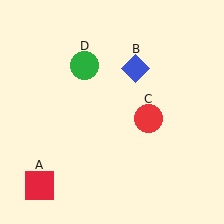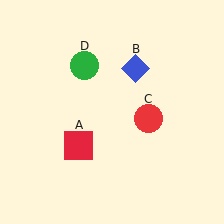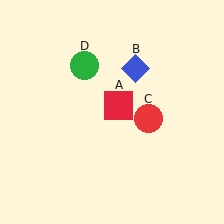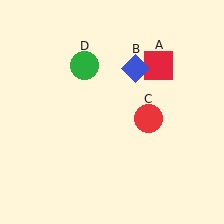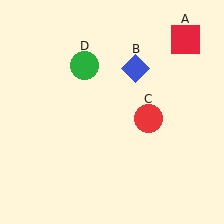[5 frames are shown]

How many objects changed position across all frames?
1 object changed position: red square (object A).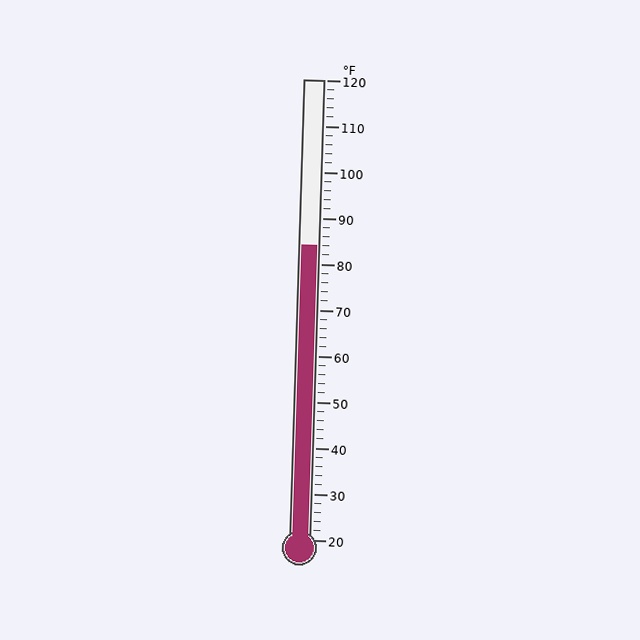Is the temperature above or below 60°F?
The temperature is above 60°F.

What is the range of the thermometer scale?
The thermometer scale ranges from 20°F to 120°F.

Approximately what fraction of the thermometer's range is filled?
The thermometer is filled to approximately 65% of its range.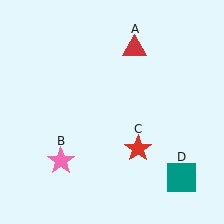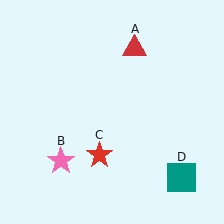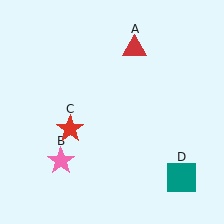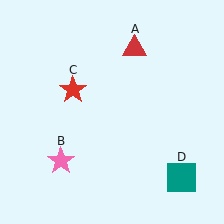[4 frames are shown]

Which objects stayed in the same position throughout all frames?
Red triangle (object A) and pink star (object B) and teal square (object D) remained stationary.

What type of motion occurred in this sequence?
The red star (object C) rotated clockwise around the center of the scene.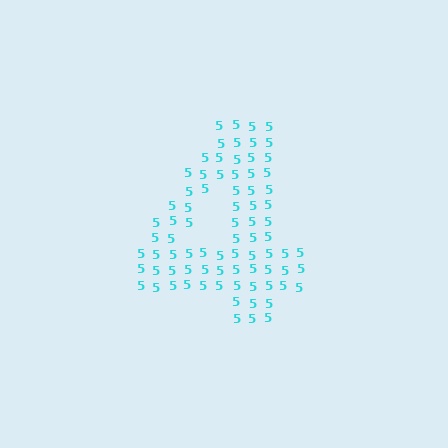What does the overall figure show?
The overall figure shows the digit 4.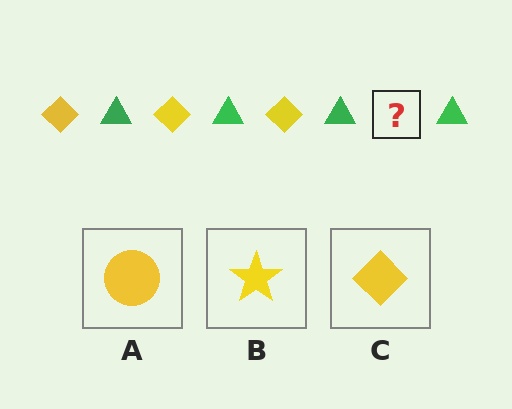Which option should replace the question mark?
Option C.